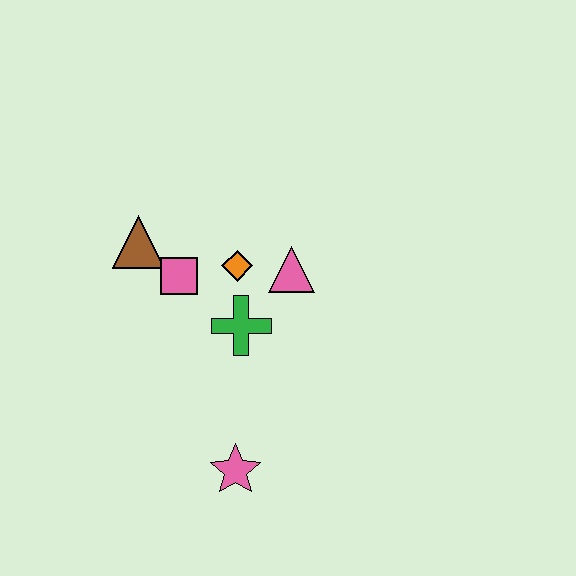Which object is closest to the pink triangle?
The orange diamond is closest to the pink triangle.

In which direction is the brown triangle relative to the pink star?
The brown triangle is above the pink star.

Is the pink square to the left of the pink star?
Yes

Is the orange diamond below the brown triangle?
Yes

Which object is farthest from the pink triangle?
The pink star is farthest from the pink triangle.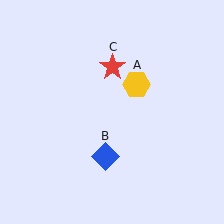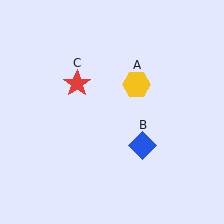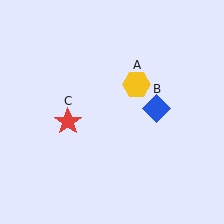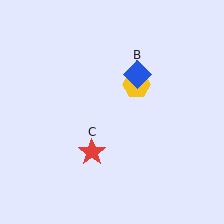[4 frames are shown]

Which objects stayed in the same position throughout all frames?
Yellow hexagon (object A) remained stationary.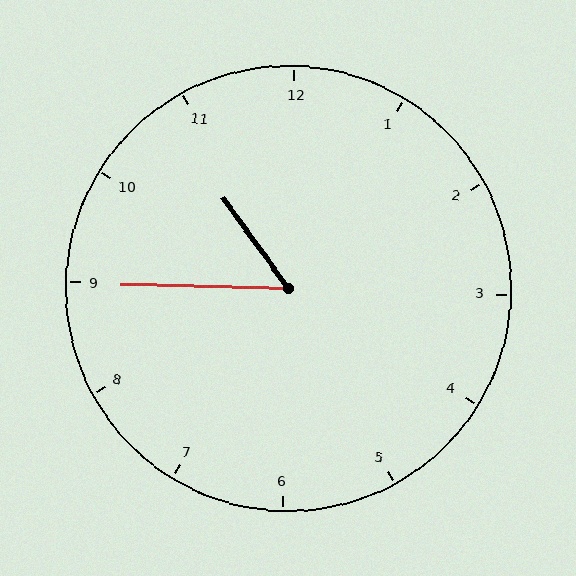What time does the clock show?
10:45.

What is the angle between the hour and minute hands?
Approximately 52 degrees.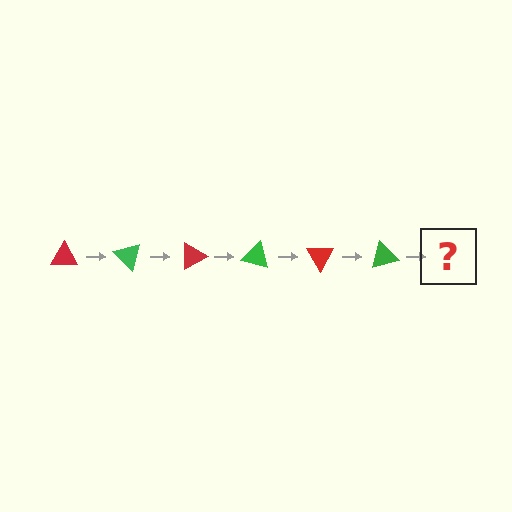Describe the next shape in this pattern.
It should be a red triangle, rotated 270 degrees from the start.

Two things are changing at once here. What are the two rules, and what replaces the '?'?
The two rules are that it rotates 45 degrees each step and the color cycles through red and green. The '?' should be a red triangle, rotated 270 degrees from the start.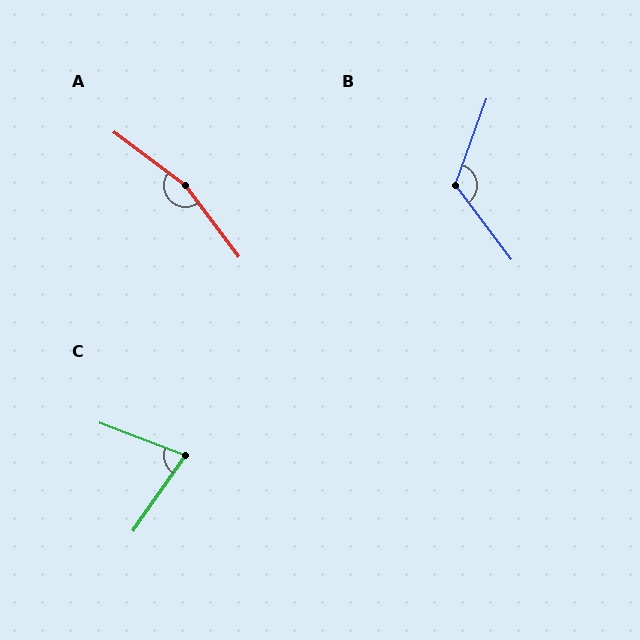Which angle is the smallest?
C, at approximately 76 degrees.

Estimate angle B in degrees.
Approximately 123 degrees.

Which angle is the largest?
A, at approximately 164 degrees.